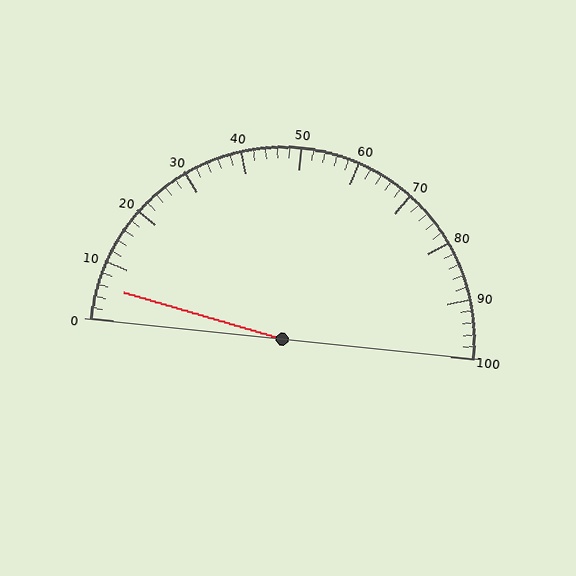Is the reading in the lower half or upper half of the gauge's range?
The reading is in the lower half of the range (0 to 100).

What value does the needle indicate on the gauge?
The needle indicates approximately 6.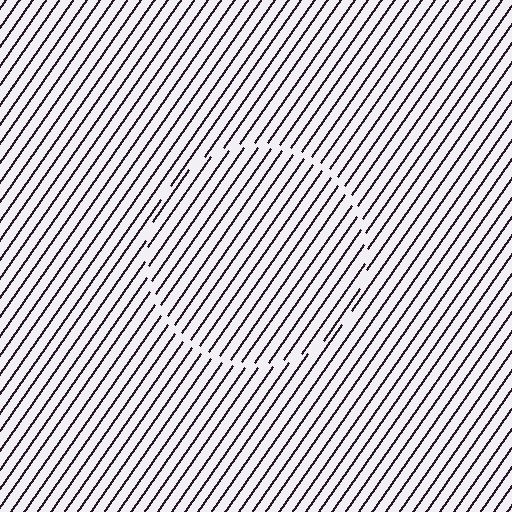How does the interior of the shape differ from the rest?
The interior of the shape contains the same grating, shifted by half a period — the contour is defined by the phase discontinuity where line-ends from the inner and outer gratings abut.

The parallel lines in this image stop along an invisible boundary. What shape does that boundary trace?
An illusory circle. The interior of the shape contains the same grating, shifted by half a period — the contour is defined by the phase discontinuity where line-ends from the inner and outer gratings abut.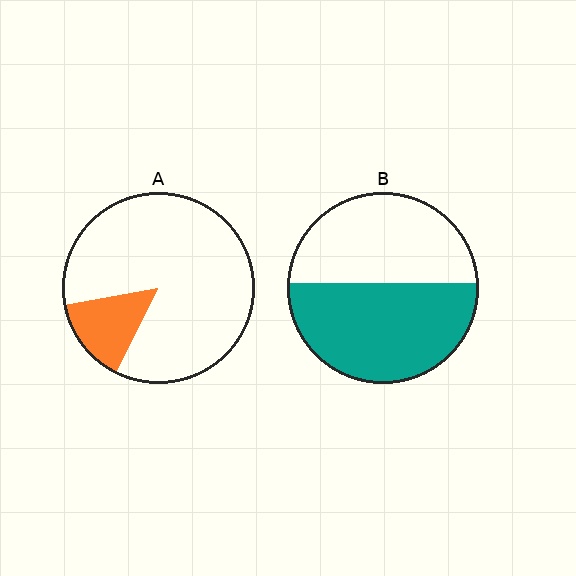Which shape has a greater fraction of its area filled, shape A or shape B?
Shape B.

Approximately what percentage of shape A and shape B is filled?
A is approximately 15% and B is approximately 55%.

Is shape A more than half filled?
No.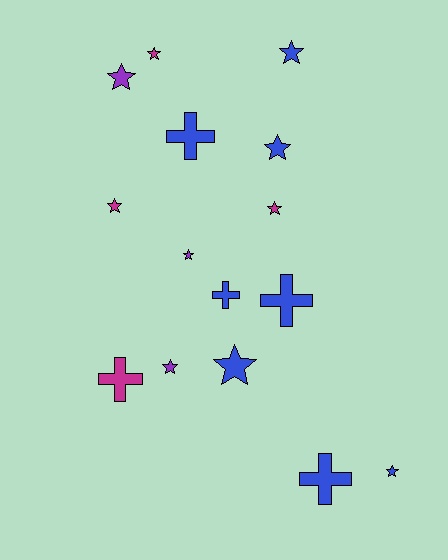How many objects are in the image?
There are 15 objects.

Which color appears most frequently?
Blue, with 8 objects.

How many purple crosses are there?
There are no purple crosses.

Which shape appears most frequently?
Star, with 10 objects.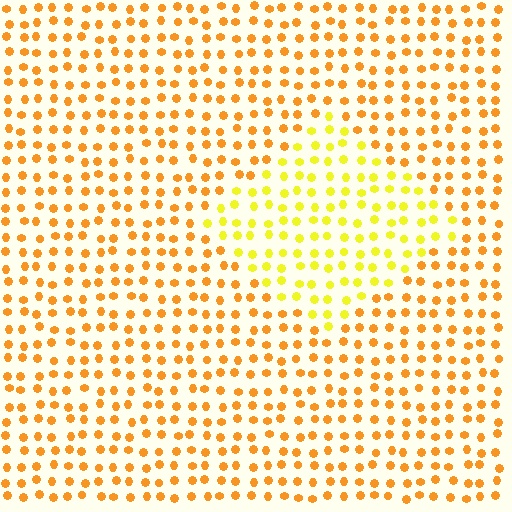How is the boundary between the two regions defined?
The boundary is defined purely by a slight shift in hue (about 30 degrees). Spacing, size, and orientation are identical on both sides.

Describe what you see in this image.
The image is filled with small orange elements in a uniform arrangement. A diamond-shaped region is visible where the elements are tinted to a slightly different hue, forming a subtle color boundary.